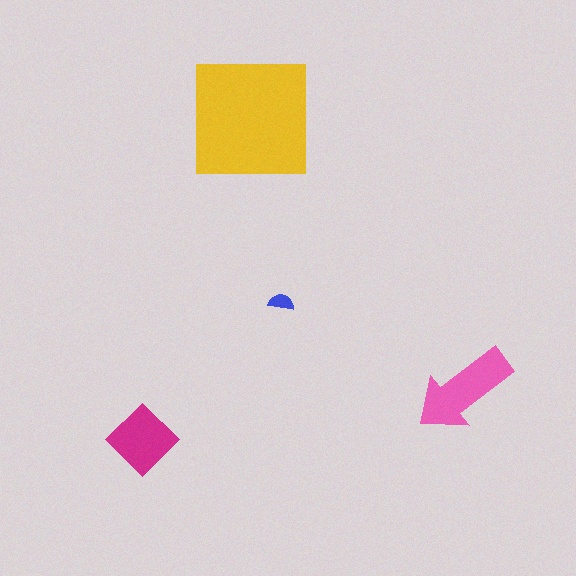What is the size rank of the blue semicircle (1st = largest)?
4th.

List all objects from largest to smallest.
The yellow square, the pink arrow, the magenta diamond, the blue semicircle.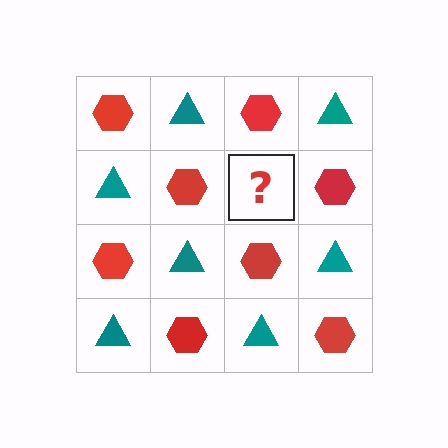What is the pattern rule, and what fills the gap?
The rule is that it alternates red hexagon and teal triangle in a checkerboard pattern. The gap should be filled with a teal triangle.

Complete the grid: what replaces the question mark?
The question mark should be replaced with a teal triangle.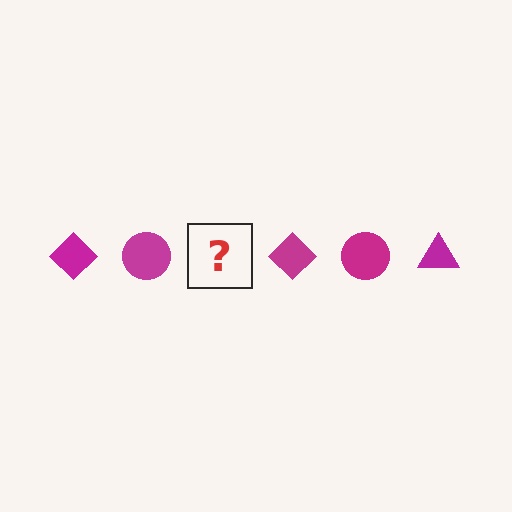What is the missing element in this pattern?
The missing element is a magenta triangle.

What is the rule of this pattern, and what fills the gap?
The rule is that the pattern cycles through diamond, circle, triangle shapes in magenta. The gap should be filled with a magenta triangle.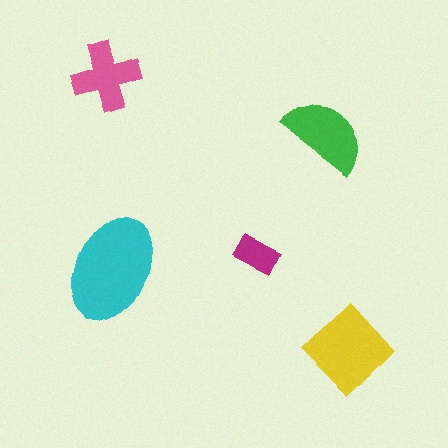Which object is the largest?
The cyan ellipse.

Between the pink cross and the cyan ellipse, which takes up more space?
The cyan ellipse.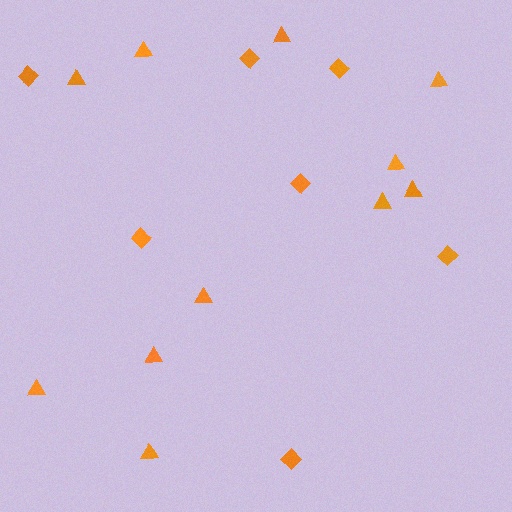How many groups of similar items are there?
There are 2 groups: one group of triangles (11) and one group of diamonds (7).